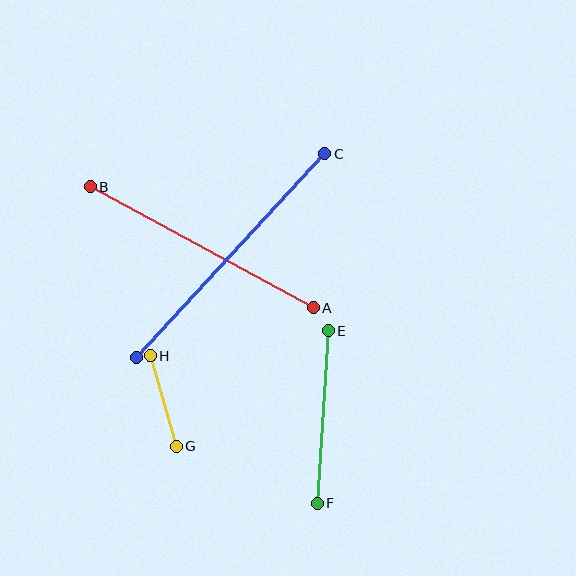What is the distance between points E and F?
The distance is approximately 173 pixels.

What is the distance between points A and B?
The distance is approximately 254 pixels.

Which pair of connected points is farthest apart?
Points C and D are farthest apart.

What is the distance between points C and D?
The distance is approximately 278 pixels.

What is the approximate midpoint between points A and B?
The midpoint is at approximately (202, 247) pixels.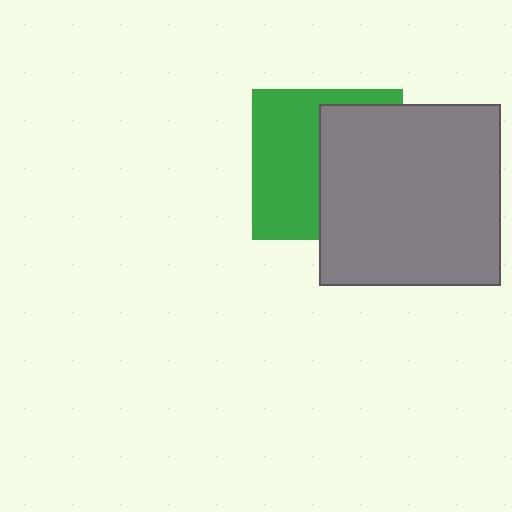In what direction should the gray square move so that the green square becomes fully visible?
The gray square should move right. That is the shortest direction to clear the overlap and leave the green square fully visible.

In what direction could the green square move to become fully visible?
The green square could move left. That would shift it out from behind the gray square entirely.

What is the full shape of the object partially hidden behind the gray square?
The partially hidden object is a green square.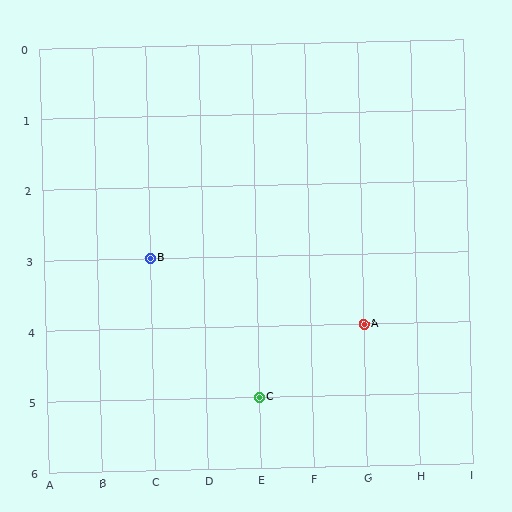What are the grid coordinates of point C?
Point C is at grid coordinates (E, 5).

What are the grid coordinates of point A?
Point A is at grid coordinates (G, 4).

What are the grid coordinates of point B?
Point B is at grid coordinates (C, 3).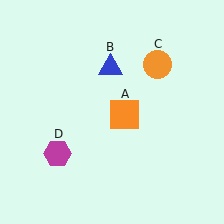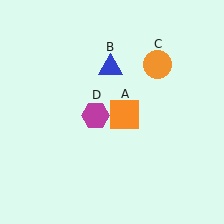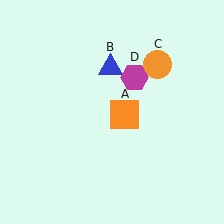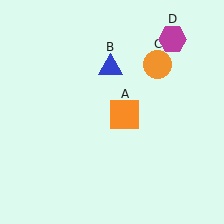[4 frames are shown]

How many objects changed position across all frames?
1 object changed position: magenta hexagon (object D).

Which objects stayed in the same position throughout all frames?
Orange square (object A) and blue triangle (object B) and orange circle (object C) remained stationary.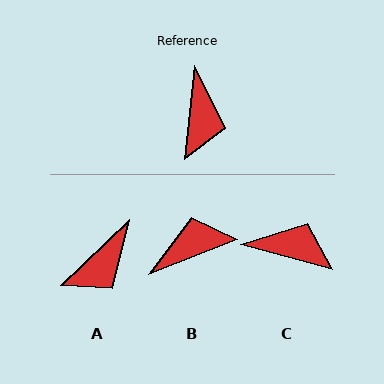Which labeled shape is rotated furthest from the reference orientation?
B, about 117 degrees away.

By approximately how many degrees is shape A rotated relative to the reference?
Approximately 40 degrees clockwise.